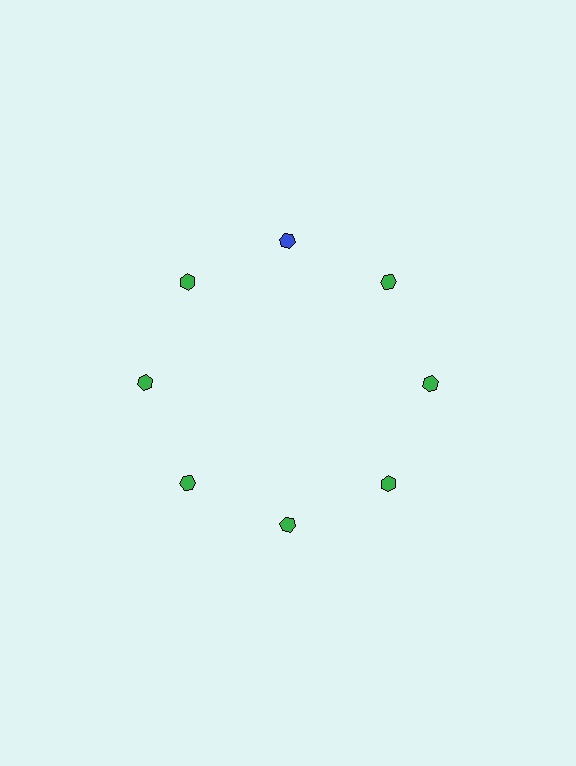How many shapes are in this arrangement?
There are 8 shapes arranged in a ring pattern.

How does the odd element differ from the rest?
It has a different color: blue instead of green.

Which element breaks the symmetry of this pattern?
The blue hexagon at roughly the 12 o'clock position breaks the symmetry. All other shapes are green hexagons.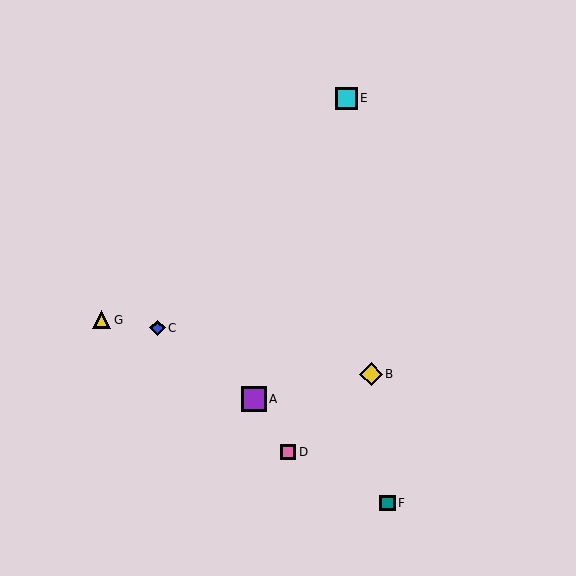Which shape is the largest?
The purple square (labeled A) is the largest.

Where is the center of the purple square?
The center of the purple square is at (254, 399).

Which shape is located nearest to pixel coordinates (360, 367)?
The yellow diamond (labeled B) at (371, 374) is nearest to that location.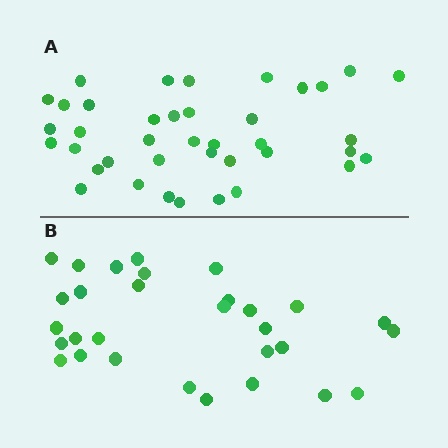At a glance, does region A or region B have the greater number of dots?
Region A (the top region) has more dots.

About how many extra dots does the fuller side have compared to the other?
Region A has roughly 8 or so more dots than region B.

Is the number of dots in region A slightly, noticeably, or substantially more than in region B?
Region A has noticeably more, but not dramatically so. The ratio is roughly 1.3 to 1.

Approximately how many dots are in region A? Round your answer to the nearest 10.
About 40 dots. (The exact count is 39, which rounds to 40.)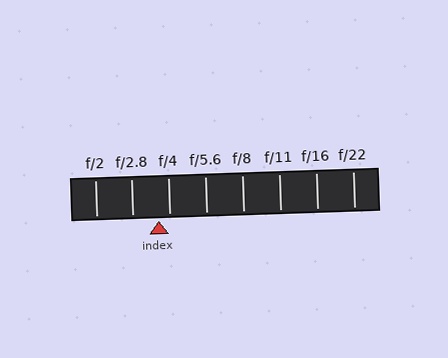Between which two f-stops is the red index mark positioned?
The index mark is between f/2.8 and f/4.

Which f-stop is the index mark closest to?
The index mark is closest to f/4.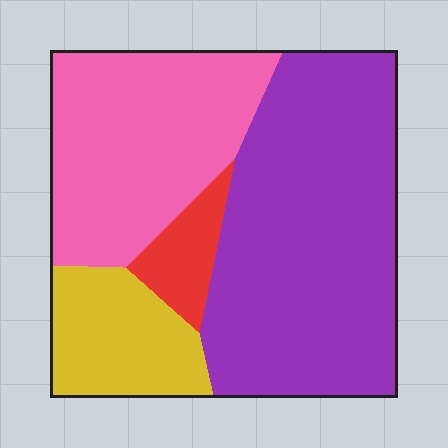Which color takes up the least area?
Red, at roughly 5%.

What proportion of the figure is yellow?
Yellow takes up about one eighth (1/8) of the figure.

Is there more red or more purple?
Purple.